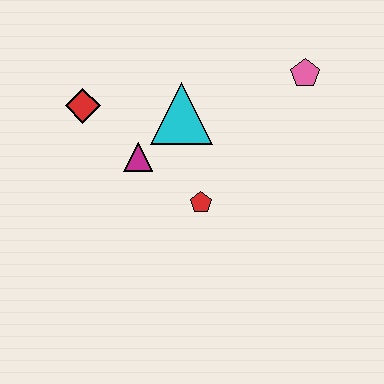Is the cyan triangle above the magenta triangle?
Yes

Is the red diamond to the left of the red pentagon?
Yes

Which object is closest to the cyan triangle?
The magenta triangle is closest to the cyan triangle.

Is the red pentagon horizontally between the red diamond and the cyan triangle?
No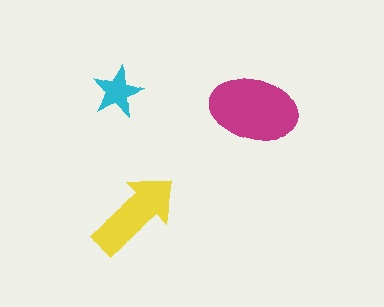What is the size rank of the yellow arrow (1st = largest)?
2nd.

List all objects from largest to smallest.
The magenta ellipse, the yellow arrow, the cyan star.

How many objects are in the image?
There are 3 objects in the image.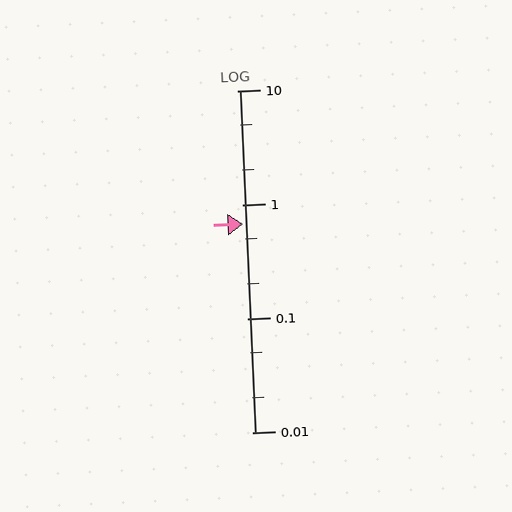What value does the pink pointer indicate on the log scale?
The pointer indicates approximately 0.67.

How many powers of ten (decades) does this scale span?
The scale spans 3 decades, from 0.01 to 10.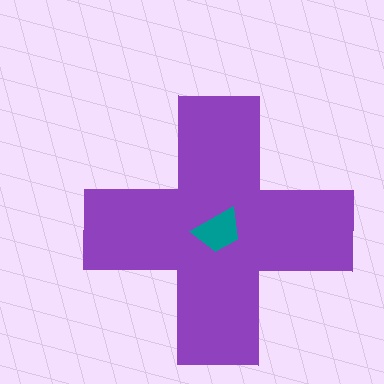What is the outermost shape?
The purple cross.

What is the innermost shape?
The teal trapezoid.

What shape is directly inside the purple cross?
The teal trapezoid.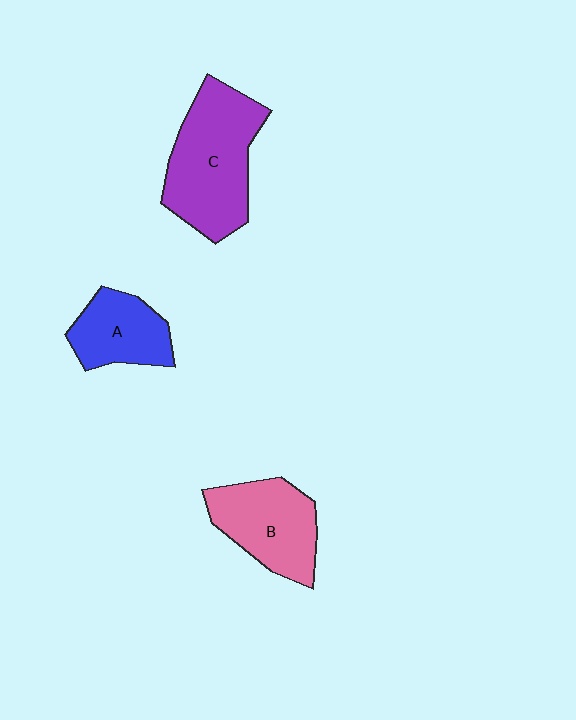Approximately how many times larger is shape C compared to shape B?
Approximately 1.4 times.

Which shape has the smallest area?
Shape A (blue).